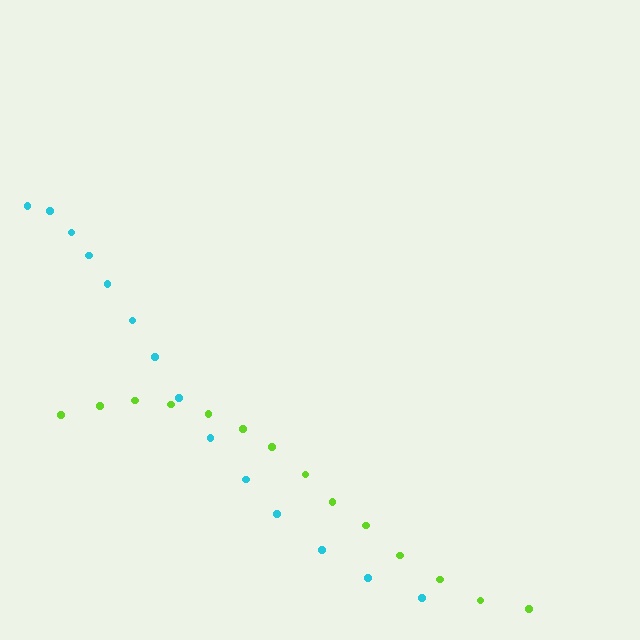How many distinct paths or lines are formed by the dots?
There are 2 distinct paths.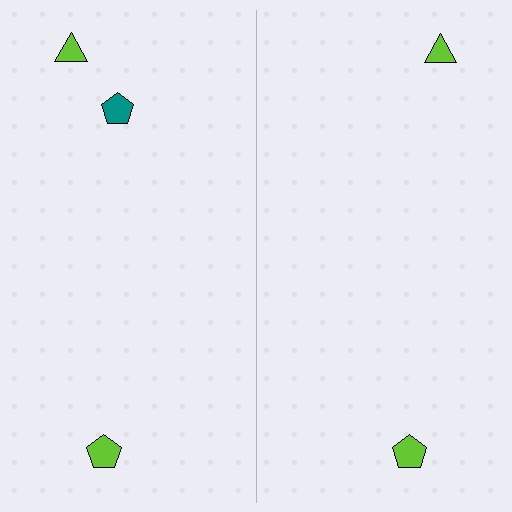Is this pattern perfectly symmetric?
No, the pattern is not perfectly symmetric. A teal pentagon is missing from the right side.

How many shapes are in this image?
There are 5 shapes in this image.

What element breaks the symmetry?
A teal pentagon is missing from the right side.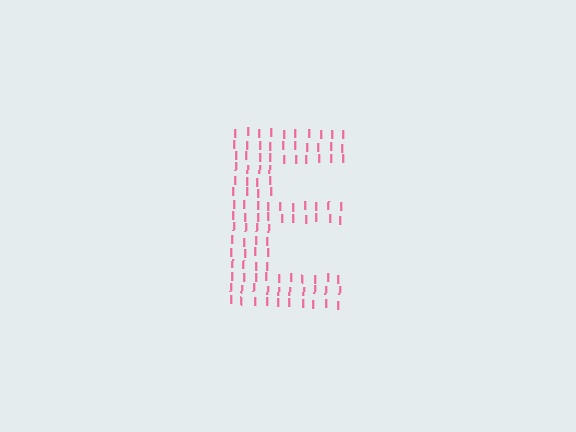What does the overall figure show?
The overall figure shows the letter E.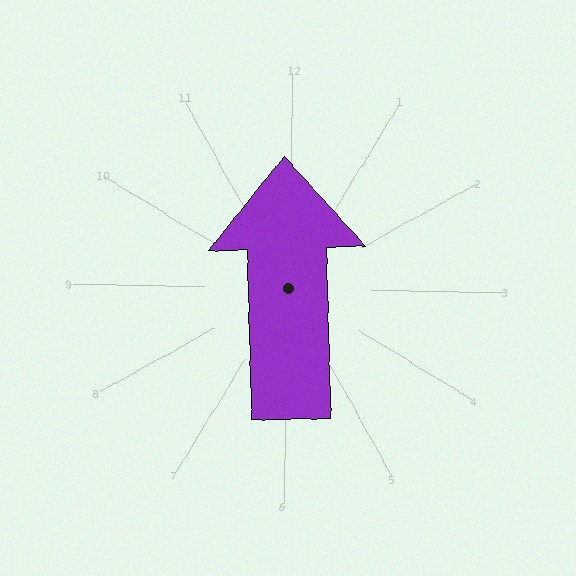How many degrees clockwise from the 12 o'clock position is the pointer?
Approximately 357 degrees.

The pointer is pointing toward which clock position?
Roughly 12 o'clock.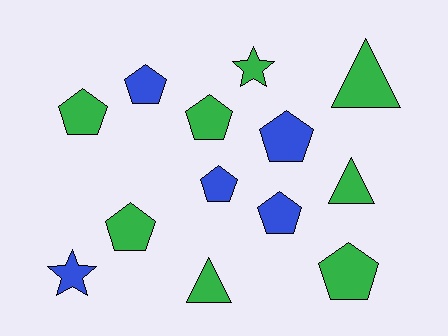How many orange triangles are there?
There are no orange triangles.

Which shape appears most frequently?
Pentagon, with 8 objects.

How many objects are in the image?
There are 13 objects.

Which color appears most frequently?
Green, with 8 objects.